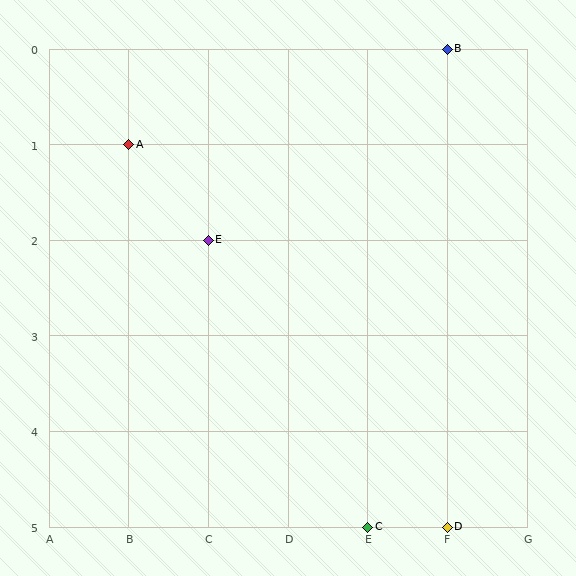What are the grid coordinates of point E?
Point E is at grid coordinates (C, 2).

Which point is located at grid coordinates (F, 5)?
Point D is at (F, 5).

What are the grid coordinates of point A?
Point A is at grid coordinates (B, 1).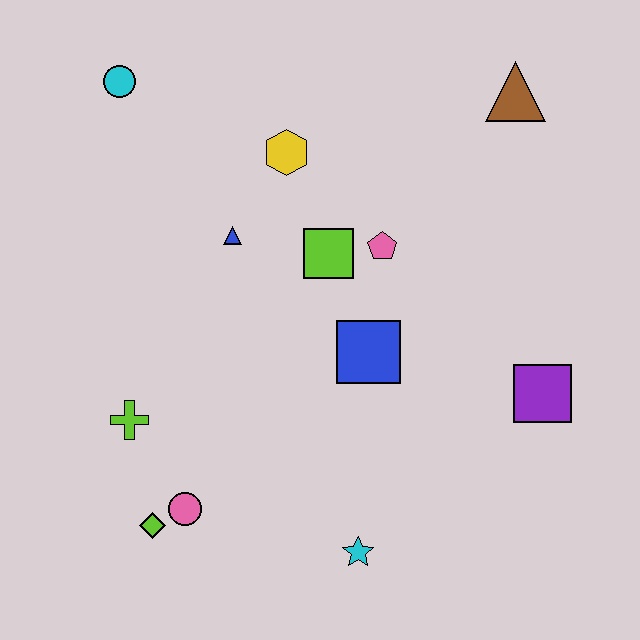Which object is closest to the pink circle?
The lime diamond is closest to the pink circle.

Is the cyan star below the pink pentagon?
Yes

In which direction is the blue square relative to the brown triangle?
The blue square is below the brown triangle.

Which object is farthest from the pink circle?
The brown triangle is farthest from the pink circle.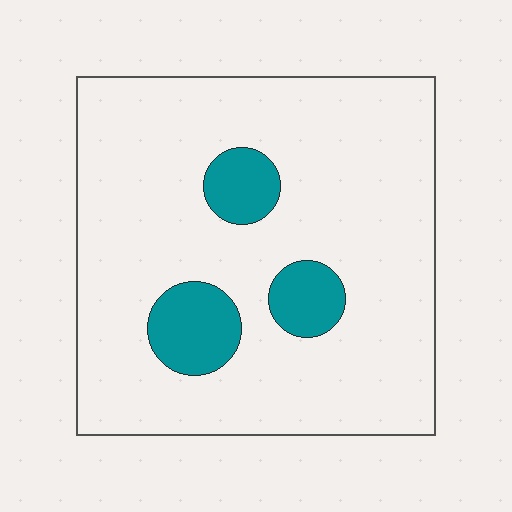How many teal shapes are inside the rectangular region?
3.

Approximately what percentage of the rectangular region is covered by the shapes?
Approximately 15%.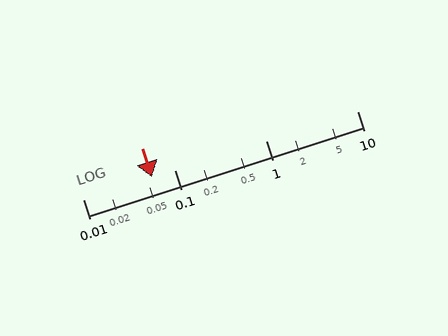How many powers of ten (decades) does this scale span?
The scale spans 3 decades, from 0.01 to 10.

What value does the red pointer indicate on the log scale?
The pointer indicates approximately 0.057.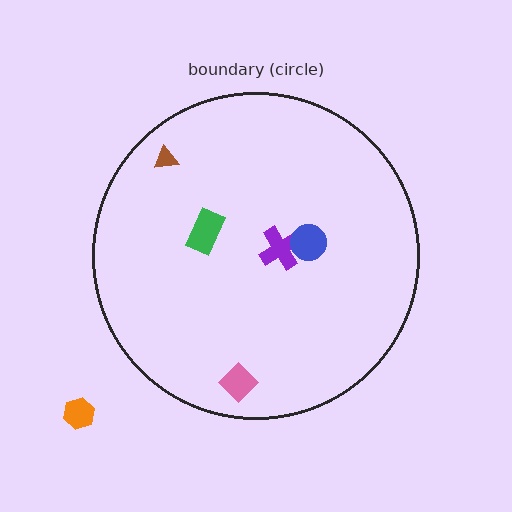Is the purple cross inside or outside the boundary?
Inside.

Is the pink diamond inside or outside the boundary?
Inside.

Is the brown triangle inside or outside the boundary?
Inside.